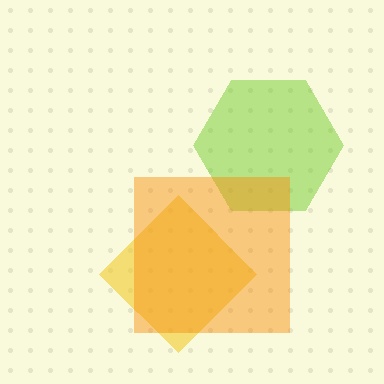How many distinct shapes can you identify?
There are 3 distinct shapes: a lime hexagon, a yellow diamond, an orange square.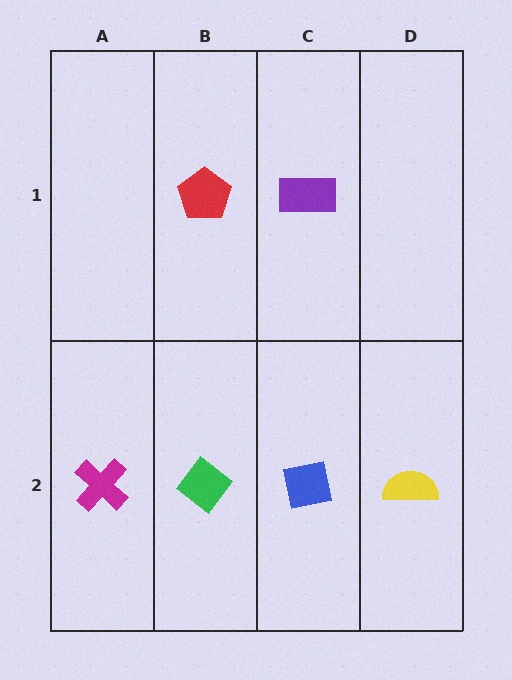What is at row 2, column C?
A blue square.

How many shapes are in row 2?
4 shapes.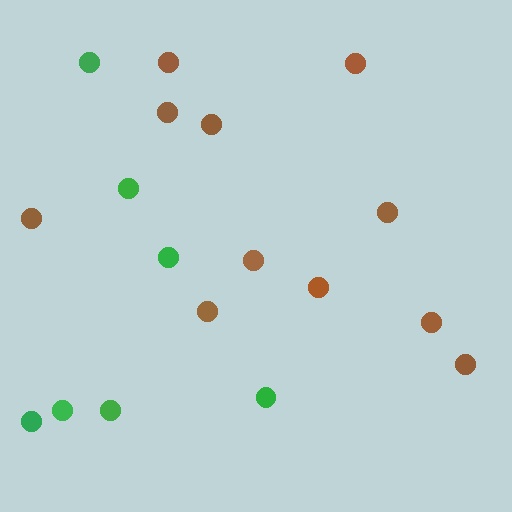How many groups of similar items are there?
There are 2 groups: one group of green circles (7) and one group of brown circles (11).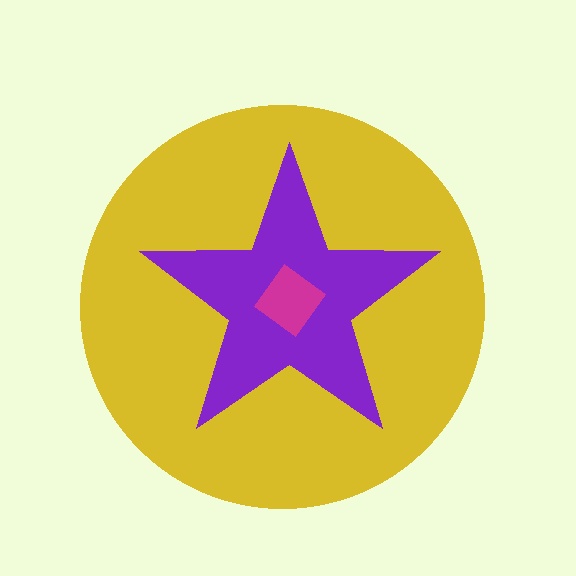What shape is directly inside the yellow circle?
The purple star.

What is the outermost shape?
The yellow circle.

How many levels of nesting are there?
3.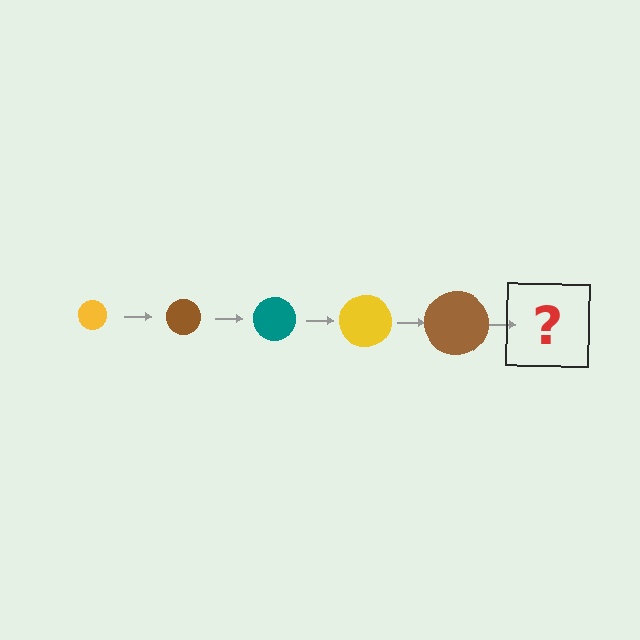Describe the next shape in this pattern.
It should be a teal circle, larger than the previous one.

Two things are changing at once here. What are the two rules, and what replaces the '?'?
The two rules are that the circle grows larger each step and the color cycles through yellow, brown, and teal. The '?' should be a teal circle, larger than the previous one.